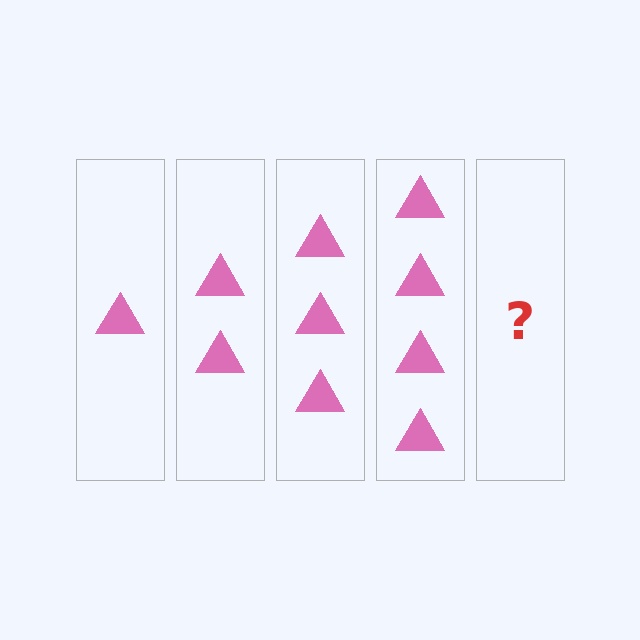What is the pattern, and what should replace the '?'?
The pattern is that each step adds one more triangle. The '?' should be 5 triangles.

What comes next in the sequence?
The next element should be 5 triangles.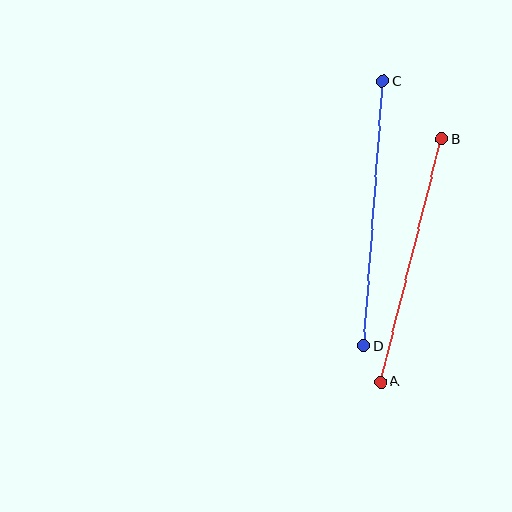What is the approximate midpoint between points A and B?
The midpoint is at approximately (411, 261) pixels.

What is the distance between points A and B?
The distance is approximately 250 pixels.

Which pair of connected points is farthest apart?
Points C and D are farthest apart.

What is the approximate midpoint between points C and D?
The midpoint is at approximately (373, 213) pixels.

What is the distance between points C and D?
The distance is approximately 265 pixels.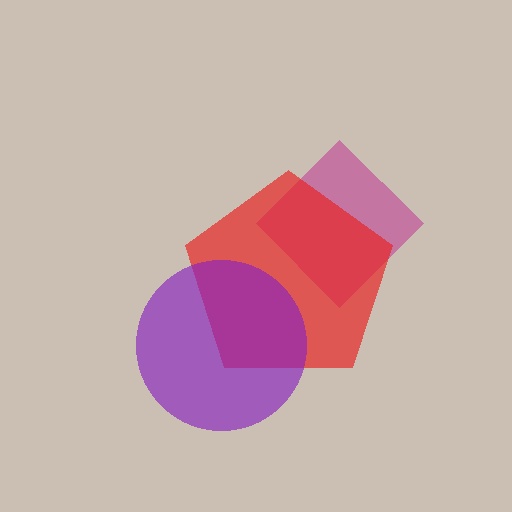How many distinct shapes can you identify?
There are 3 distinct shapes: a magenta diamond, a red pentagon, a purple circle.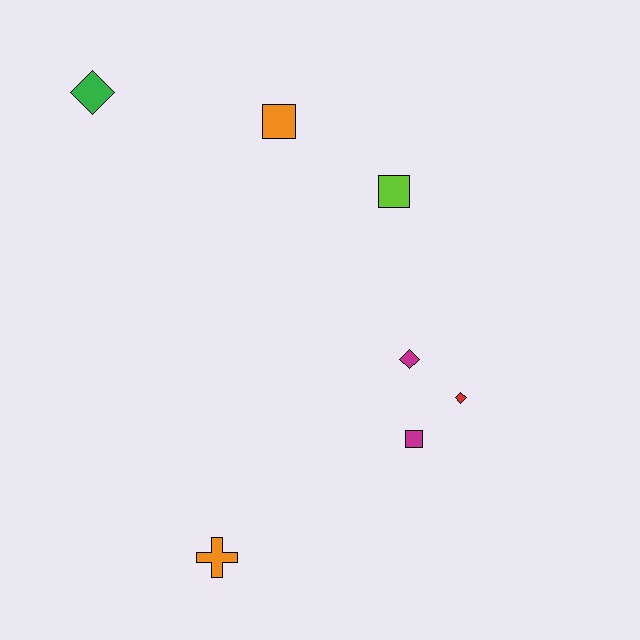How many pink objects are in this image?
There are no pink objects.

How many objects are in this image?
There are 7 objects.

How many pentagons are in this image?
There are no pentagons.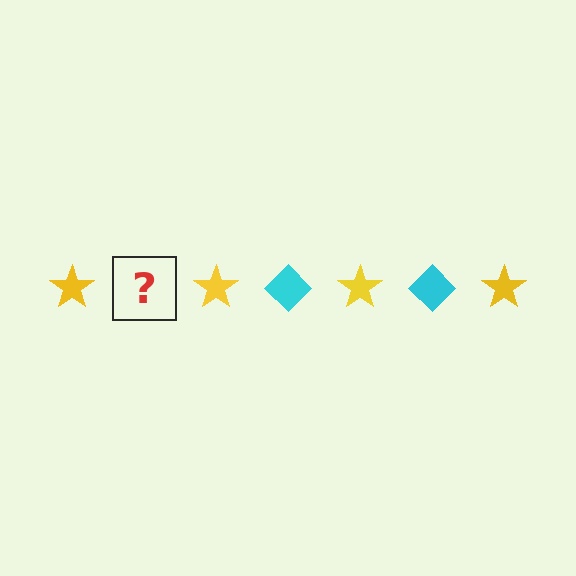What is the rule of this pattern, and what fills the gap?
The rule is that the pattern alternates between yellow star and cyan diamond. The gap should be filled with a cyan diamond.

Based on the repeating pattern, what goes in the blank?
The blank should be a cyan diamond.